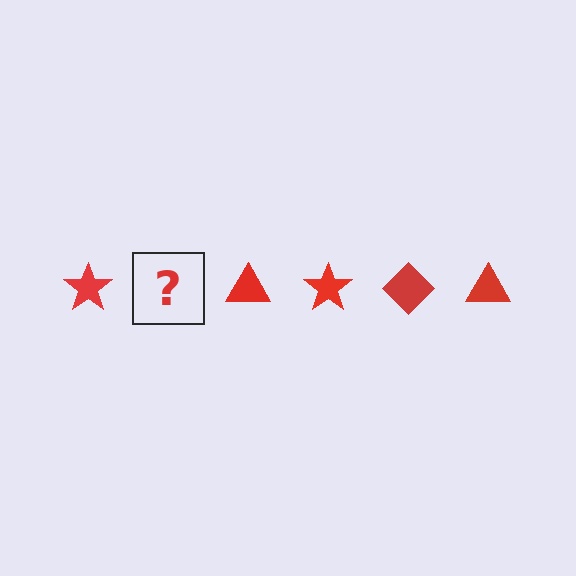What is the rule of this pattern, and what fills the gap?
The rule is that the pattern cycles through star, diamond, triangle shapes in red. The gap should be filled with a red diamond.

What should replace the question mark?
The question mark should be replaced with a red diamond.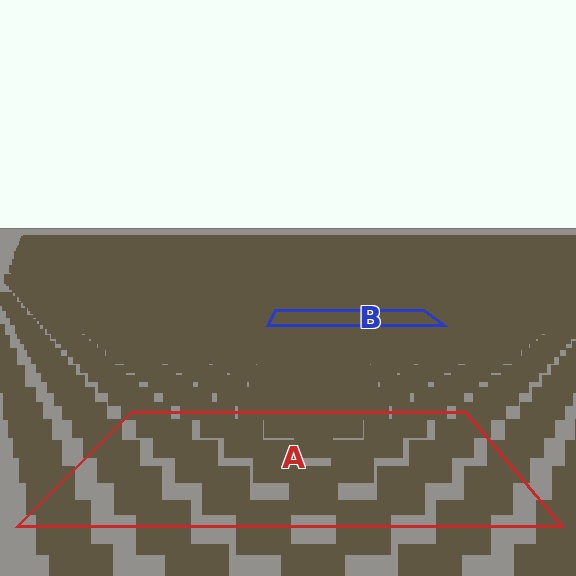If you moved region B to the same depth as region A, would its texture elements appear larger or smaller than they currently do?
They would appear larger. At a closer depth, the same texture elements are projected at a bigger on-screen size.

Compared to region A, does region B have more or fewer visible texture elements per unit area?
Region B has more texture elements per unit area — they are packed more densely because it is farther away.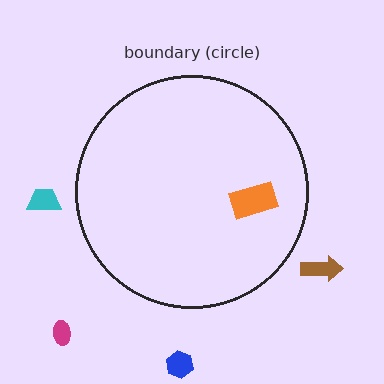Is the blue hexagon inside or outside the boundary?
Outside.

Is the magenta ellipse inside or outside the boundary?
Outside.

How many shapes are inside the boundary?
1 inside, 4 outside.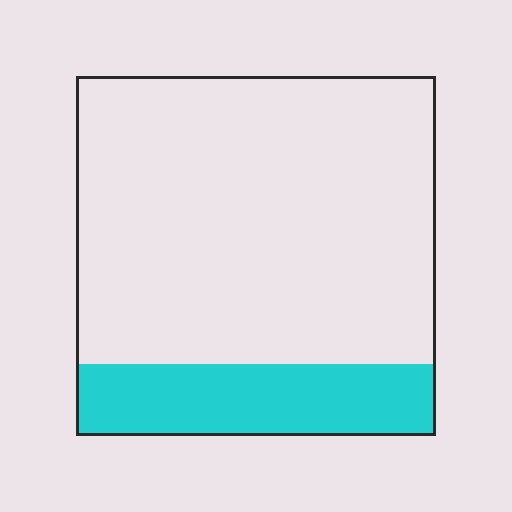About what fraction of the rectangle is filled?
About one fifth (1/5).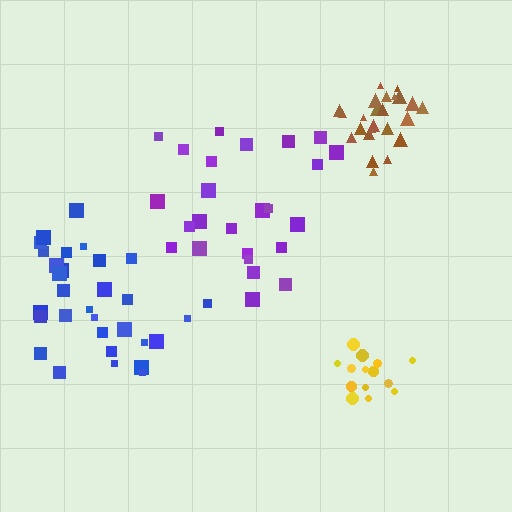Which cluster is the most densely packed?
Brown.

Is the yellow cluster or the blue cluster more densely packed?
Yellow.